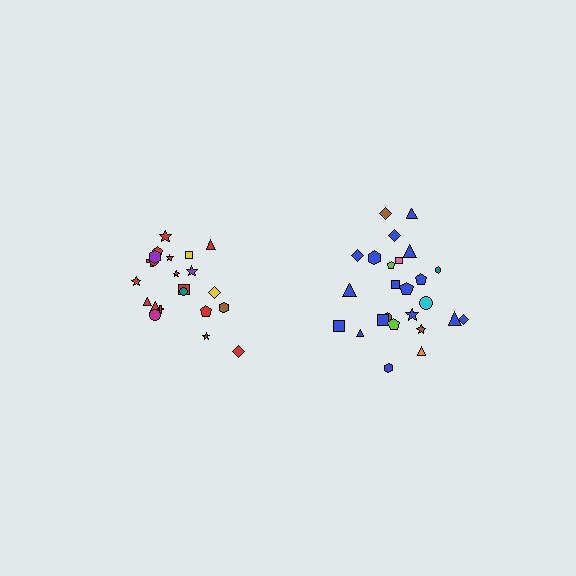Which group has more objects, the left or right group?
The right group.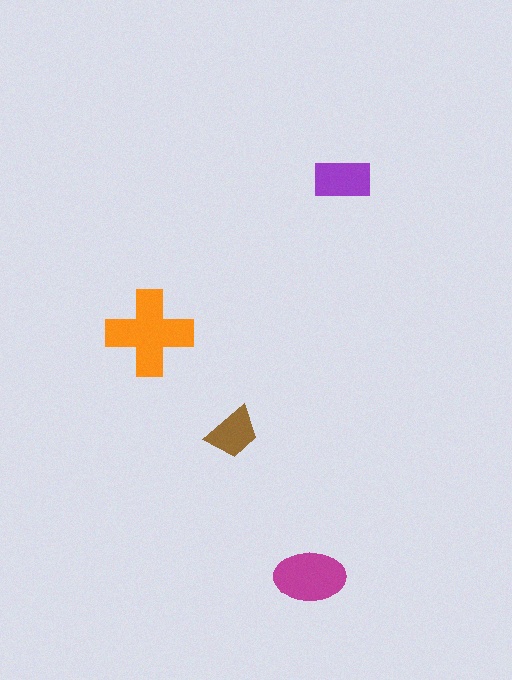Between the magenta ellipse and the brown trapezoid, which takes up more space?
The magenta ellipse.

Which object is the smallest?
The brown trapezoid.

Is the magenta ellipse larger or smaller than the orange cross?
Smaller.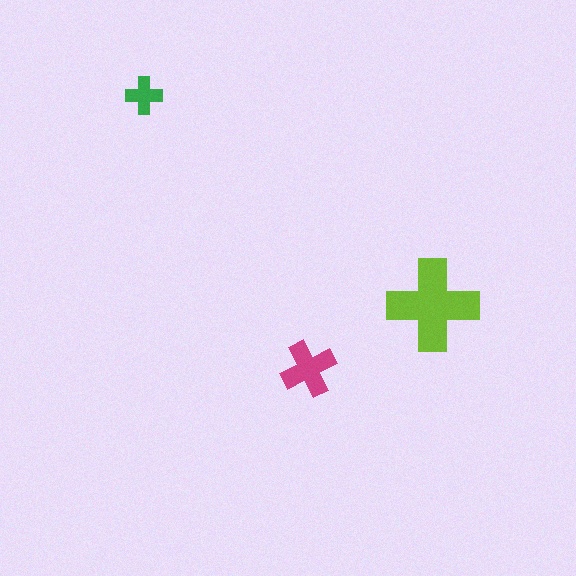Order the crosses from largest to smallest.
the lime one, the magenta one, the green one.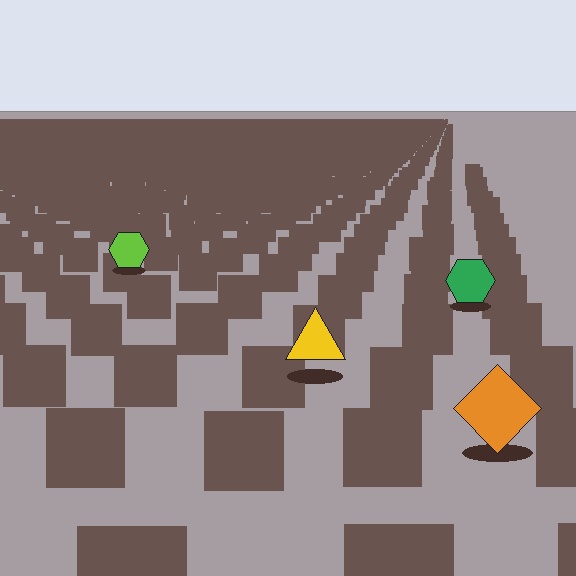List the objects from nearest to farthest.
From nearest to farthest: the orange diamond, the yellow triangle, the green hexagon, the lime hexagon.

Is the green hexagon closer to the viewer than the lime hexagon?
Yes. The green hexagon is closer — you can tell from the texture gradient: the ground texture is coarser near it.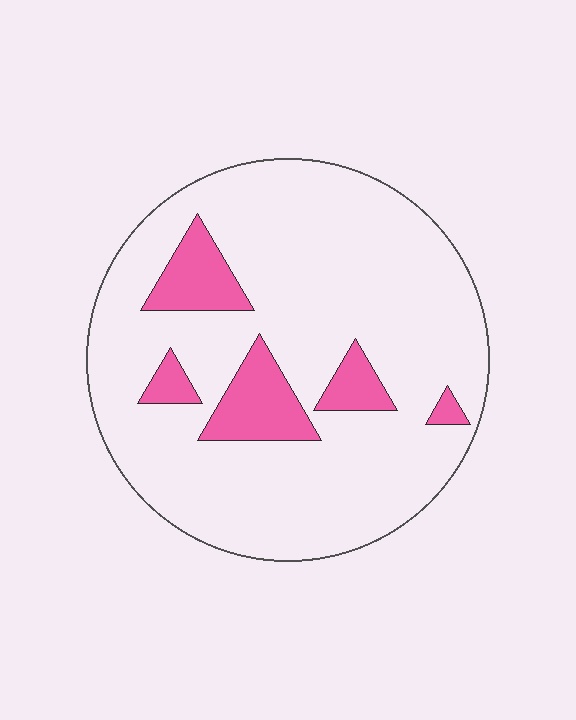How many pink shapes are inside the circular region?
5.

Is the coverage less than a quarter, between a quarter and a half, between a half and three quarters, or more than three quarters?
Less than a quarter.